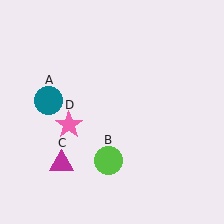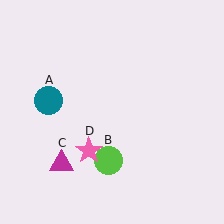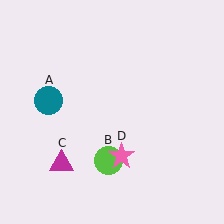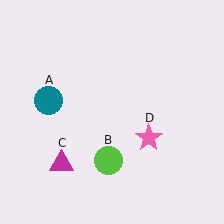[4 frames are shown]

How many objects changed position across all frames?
1 object changed position: pink star (object D).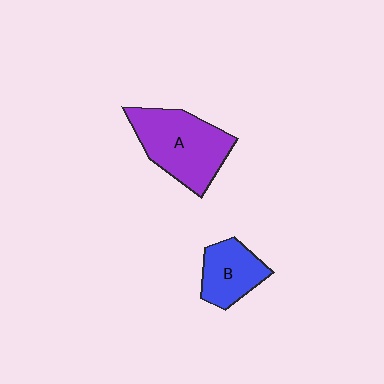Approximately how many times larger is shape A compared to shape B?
Approximately 1.7 times.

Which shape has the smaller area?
Shape B (blue).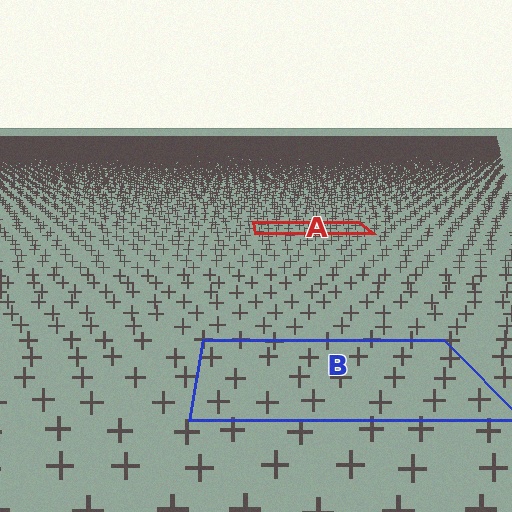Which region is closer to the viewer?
Region B is closer. The texture elements there are larger and more spread out.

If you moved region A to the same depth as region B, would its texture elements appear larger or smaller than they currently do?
They would appear larger. At a closer depth, the same texture elements are projected at a bigger on-screen size.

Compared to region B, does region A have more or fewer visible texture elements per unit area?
Region A has more texture elements per unit area — they are packed more densely because it is farther away.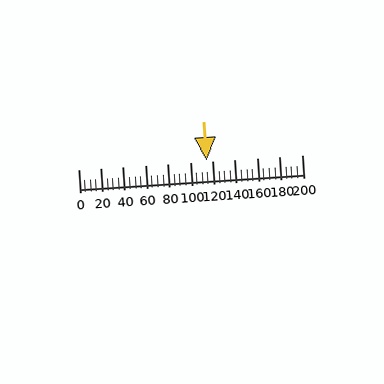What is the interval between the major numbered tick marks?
The major tick marks are spaced 20 units apart.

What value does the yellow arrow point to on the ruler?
The yellow arrow points to approximately 115.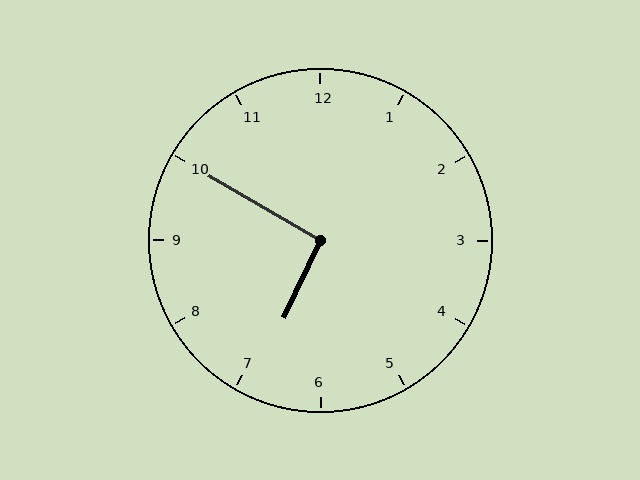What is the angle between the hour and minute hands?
Approximately 95 degrees.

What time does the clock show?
6:50.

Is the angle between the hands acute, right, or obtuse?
It is right.